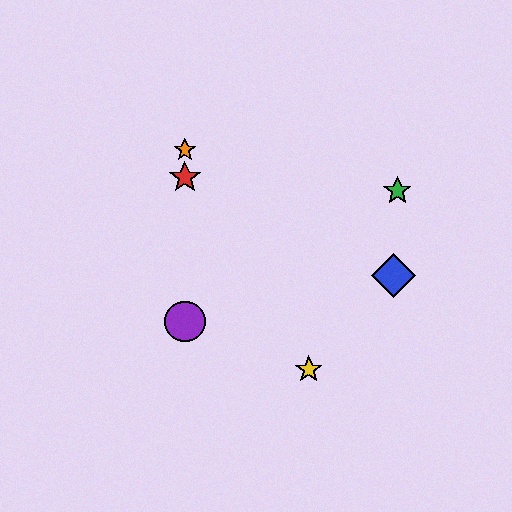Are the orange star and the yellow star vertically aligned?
No, the orange star is at x≈185 and the yellow star is at x≈309.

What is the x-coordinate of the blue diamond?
The blue diamond is at x≈394.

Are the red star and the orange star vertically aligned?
Yes, both are at x≈185.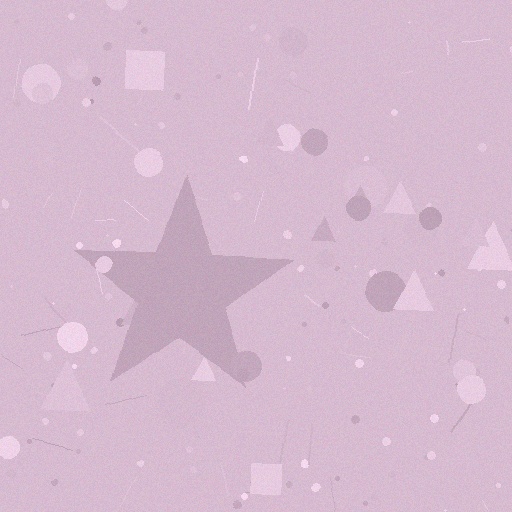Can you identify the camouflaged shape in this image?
The camouflaged shape is a star.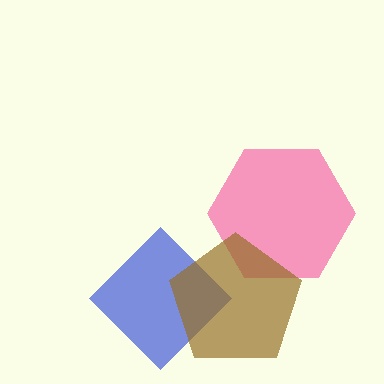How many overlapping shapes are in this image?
There are 3 overlapping shapes in the image.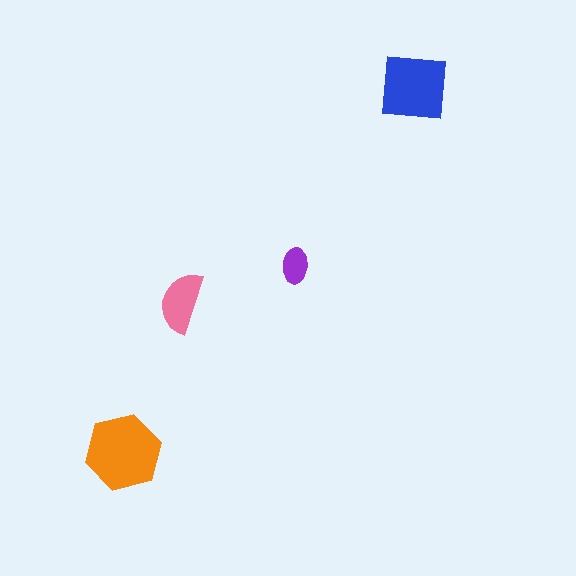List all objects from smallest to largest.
The purple ellipse, the pink semicircle, the blue square, the orange hexagon.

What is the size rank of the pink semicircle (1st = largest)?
3rd.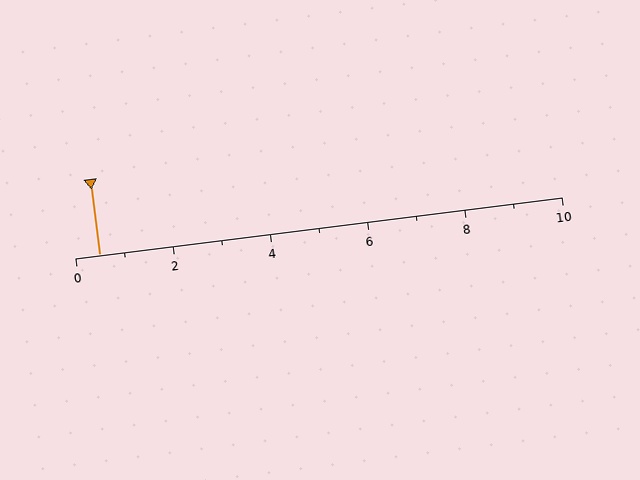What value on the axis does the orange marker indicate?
The marker indicates approximately 0.5.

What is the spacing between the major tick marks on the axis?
The major ticks are spaced 2 apart.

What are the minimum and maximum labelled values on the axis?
The axis runs from 0 to 10.